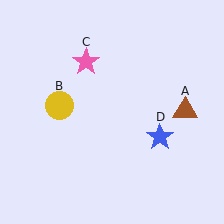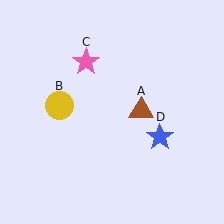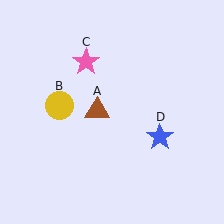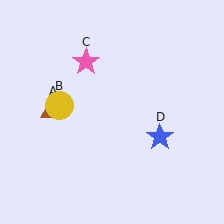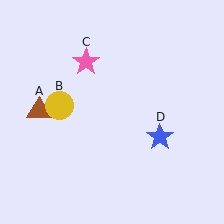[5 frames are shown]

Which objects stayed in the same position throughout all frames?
Yellow circle (object B) and pink star (object C) and blue star (object D) remained stationary.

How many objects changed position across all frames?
1 object changed position: brown triangle (object A).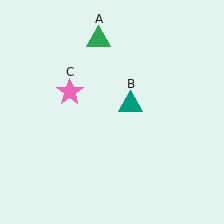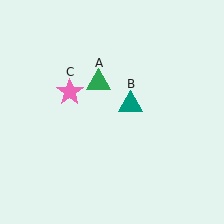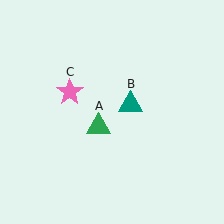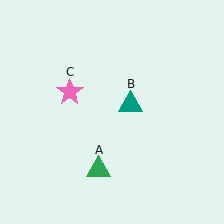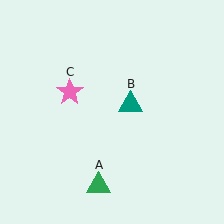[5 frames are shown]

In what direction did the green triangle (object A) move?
The green triangle (object A) moved down.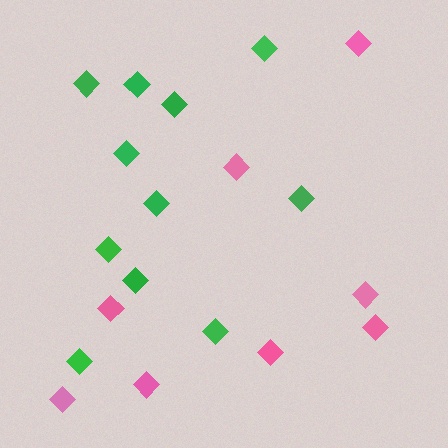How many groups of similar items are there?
There are 2 groups: one group of green diamonds (11) and one group of pink diamonds (8).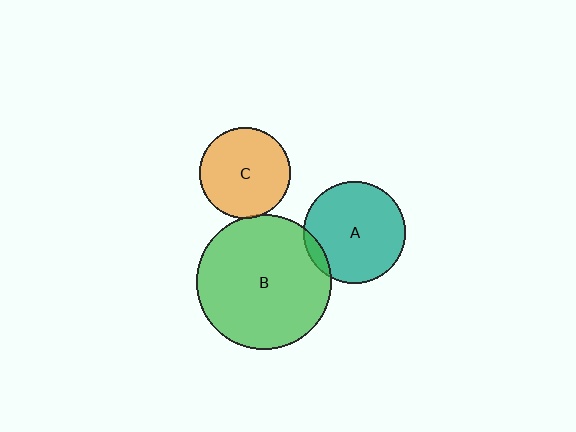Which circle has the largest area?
Circle B (green).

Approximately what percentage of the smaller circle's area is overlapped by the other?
Approximately 5%.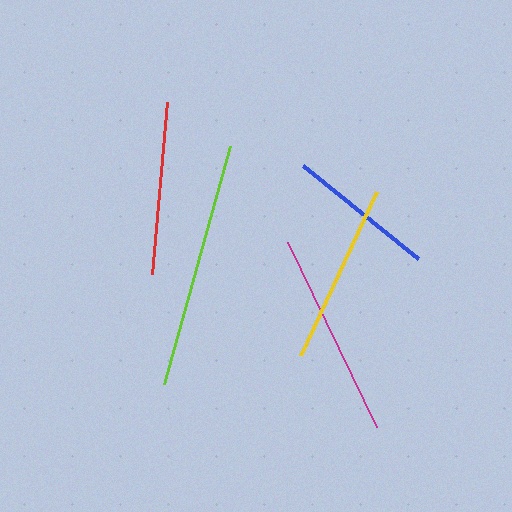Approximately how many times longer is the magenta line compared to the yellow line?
The magenta line is approximately 1.1 times the length of the yellow line.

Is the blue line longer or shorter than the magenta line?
The magenta line is longer than the blue line.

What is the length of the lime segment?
The lime segment is approximately 248 pixels long.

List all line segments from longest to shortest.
From longest to shortest: lime, magenta, yellow, red, blue.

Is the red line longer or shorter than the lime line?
The lime line is longer than the red line.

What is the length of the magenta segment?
The magenta segment is approximately 205 pixels long.